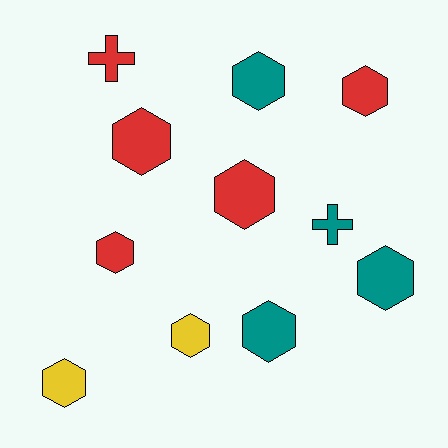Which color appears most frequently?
Red, with 5 objects.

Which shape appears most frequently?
Hexagon, with 9 objects.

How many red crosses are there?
There is 1 red cross.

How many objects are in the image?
There are 11 objects.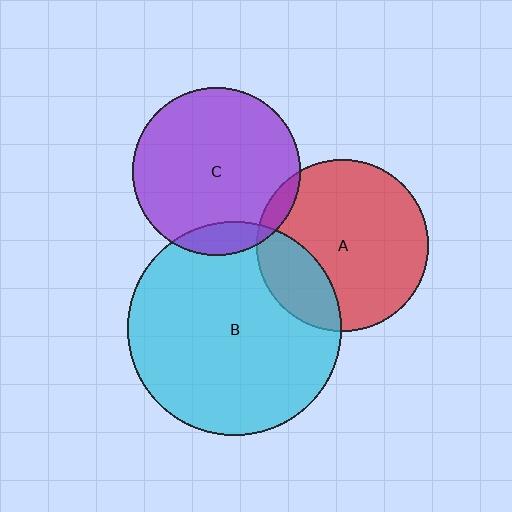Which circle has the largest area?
Circle B (cyan).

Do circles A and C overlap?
Yes.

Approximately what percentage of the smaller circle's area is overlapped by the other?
Approximately 5%.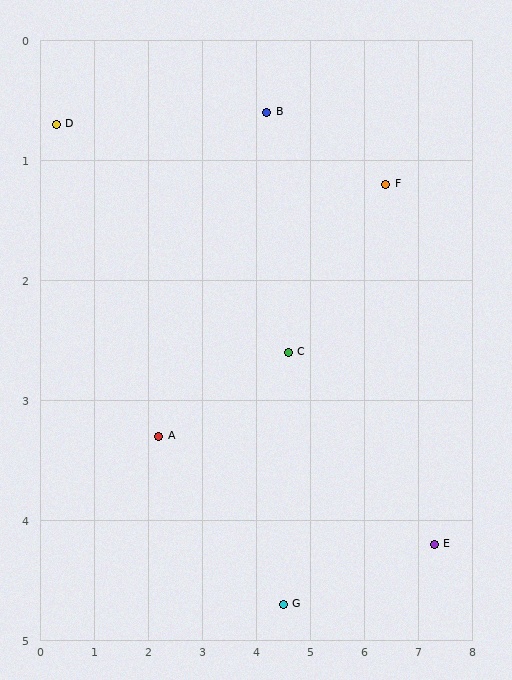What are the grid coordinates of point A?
Point A is at approximately (2.2, 3.3).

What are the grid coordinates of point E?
Point E is at approximately (7.3, 4.2).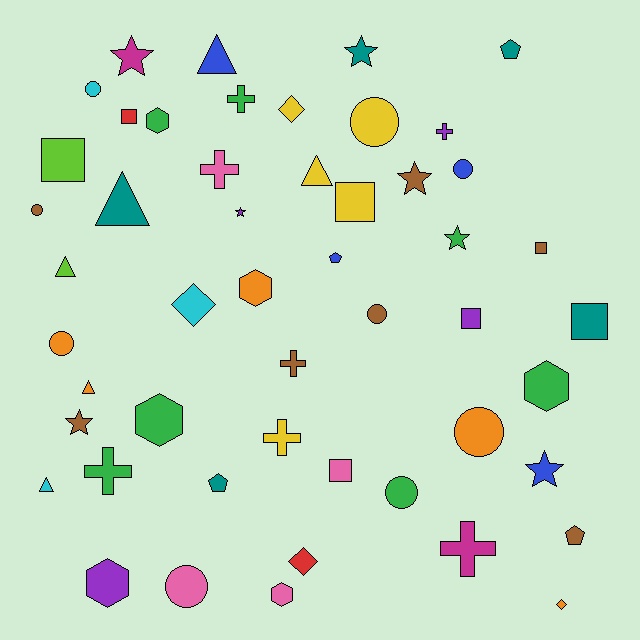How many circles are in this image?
There are 9 circles.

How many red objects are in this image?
There are 2 red objects.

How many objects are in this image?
There are 50 objects.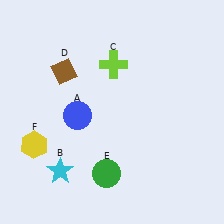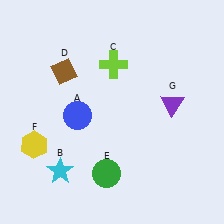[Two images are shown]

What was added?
A purple triangle (G) was added in Image 2.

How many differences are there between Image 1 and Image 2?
There is 1 difference between the two images.